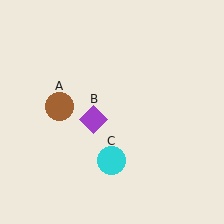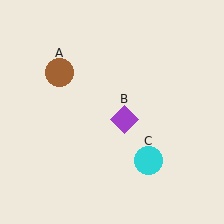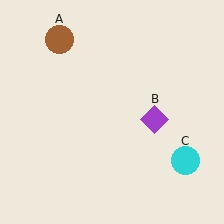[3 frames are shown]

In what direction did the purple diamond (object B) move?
The purple diamond (object B) moved right.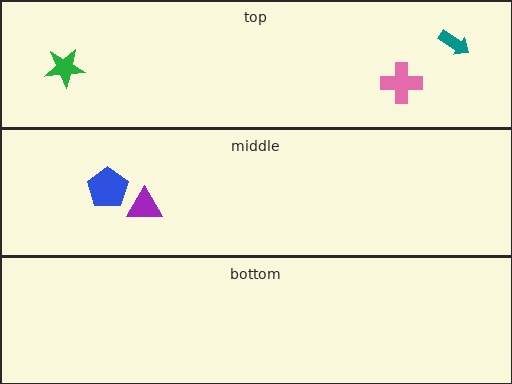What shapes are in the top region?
The green star, the teal arrow, the pink cross.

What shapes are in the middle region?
The purple triangle, the blue pentagon.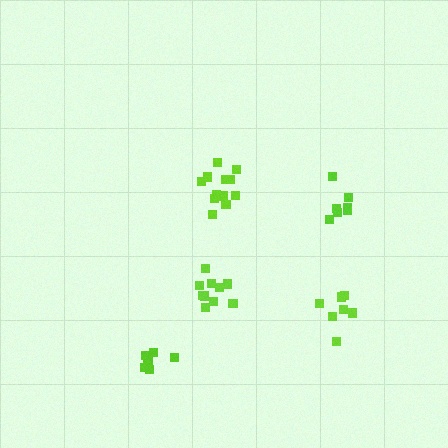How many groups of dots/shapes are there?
There are 5 groups.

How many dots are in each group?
Group 1: 12 dots, Group 2: 7 dots, Group 3: 7 dots, Group 4: 10 dots, Group 5: 7 dots (43 total).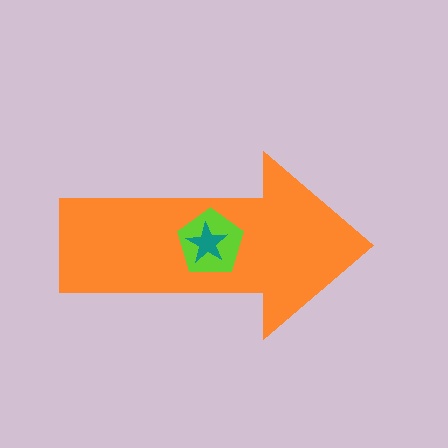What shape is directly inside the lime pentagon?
The teal star.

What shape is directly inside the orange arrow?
The lime pentagon.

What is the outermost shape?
The orange arrow.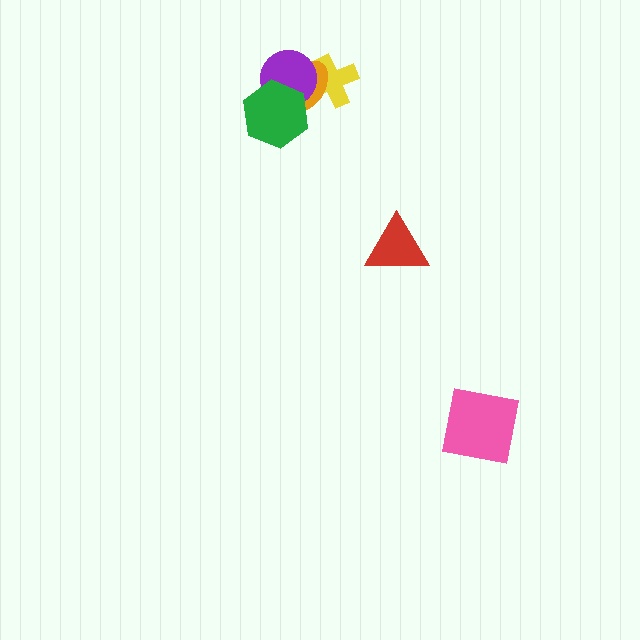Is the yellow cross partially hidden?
Yes, it is partially covered by another shape.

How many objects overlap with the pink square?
0 objects overlap with the pink square.